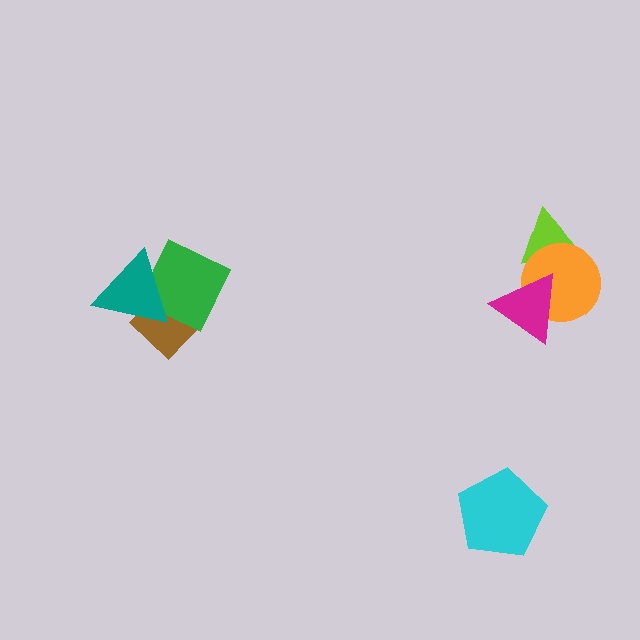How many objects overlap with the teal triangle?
2 objects overlap with the teal triangle.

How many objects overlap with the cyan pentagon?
0 objects overlap with the cyan pentagon.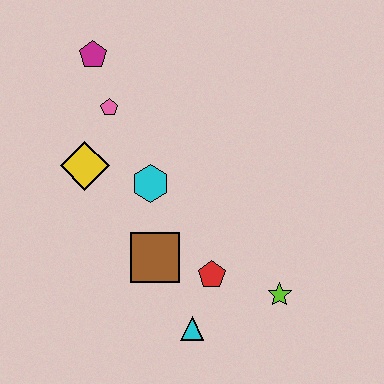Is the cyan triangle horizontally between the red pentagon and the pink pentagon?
Yes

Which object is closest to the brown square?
The red pentagon is closest to the brown square.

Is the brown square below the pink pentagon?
Yes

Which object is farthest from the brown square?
The magenta pentagon is farthest from the brown square.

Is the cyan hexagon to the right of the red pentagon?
No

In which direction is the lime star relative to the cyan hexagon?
The lime star is to the right of the cyan hexagon.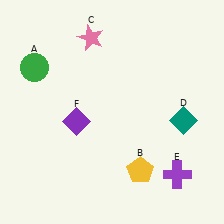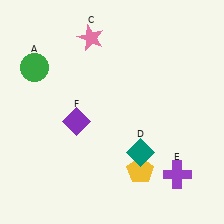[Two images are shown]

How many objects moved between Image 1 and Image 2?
1 object moved between the two images.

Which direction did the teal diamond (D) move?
The teal diamond (D) moved left.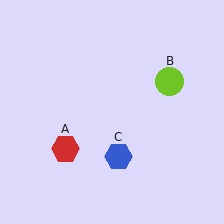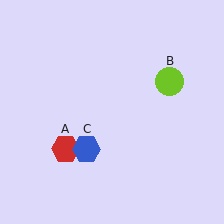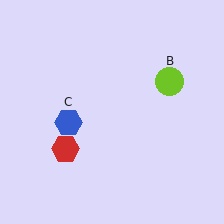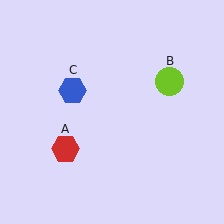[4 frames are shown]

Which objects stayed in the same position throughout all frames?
Red hexagon (object A) and lime circle (object B) remained stationary.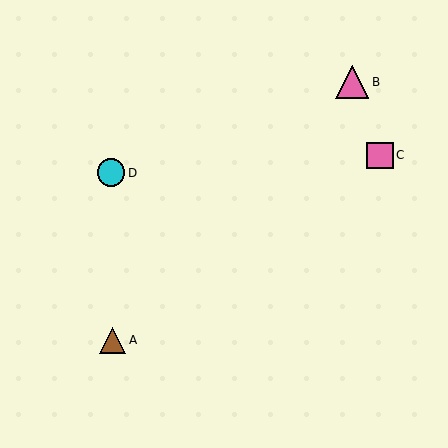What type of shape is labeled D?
Shape D is a cyan circle.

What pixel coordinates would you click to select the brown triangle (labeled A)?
Click at (113, 340) to select the brown triangle A.